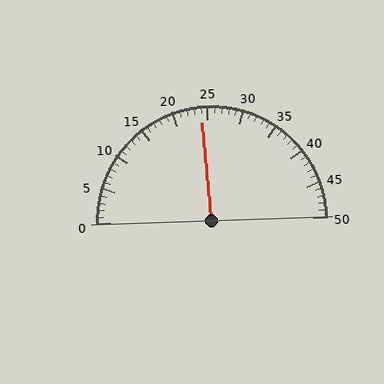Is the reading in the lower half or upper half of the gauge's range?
The reading is in the lower half of the range (0 to 50).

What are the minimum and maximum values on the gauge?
The gauge ranges from 0 to 50.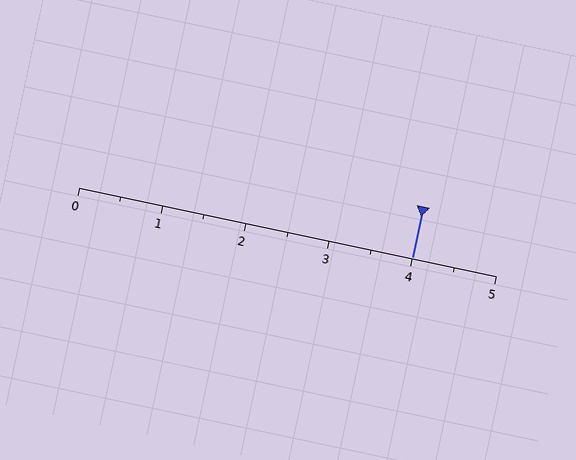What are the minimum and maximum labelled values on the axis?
The axis runs from 0 to 5.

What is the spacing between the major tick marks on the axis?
The major ticks are spaced 1 apart.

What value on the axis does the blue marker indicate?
The marker indicates approximately 4.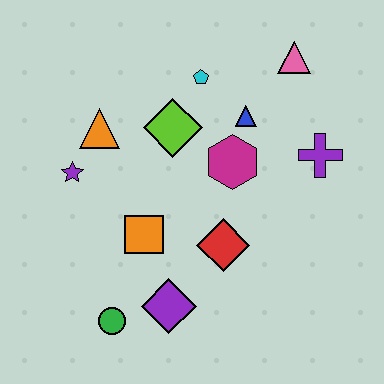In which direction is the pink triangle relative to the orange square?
The pink triangle is above the orange square.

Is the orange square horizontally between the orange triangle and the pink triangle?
Yes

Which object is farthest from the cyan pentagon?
The green circle is farthest from the cyan pentagon.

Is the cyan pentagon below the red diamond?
No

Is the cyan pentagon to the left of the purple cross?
Yes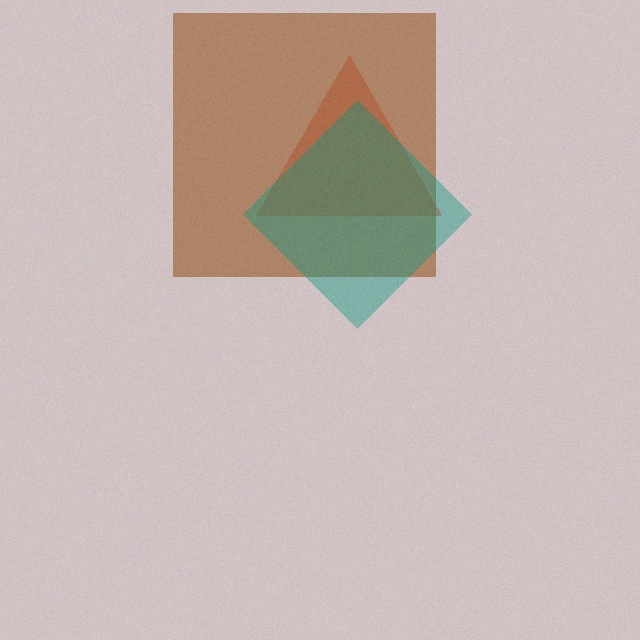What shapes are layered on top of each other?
The layered shapes are: a red triangle, a brown square, a teal diamond.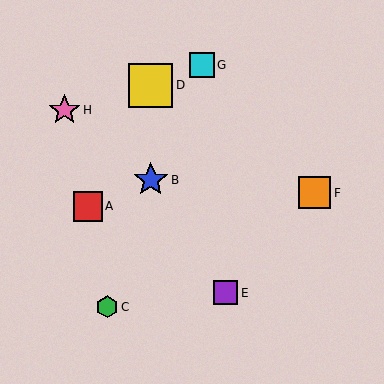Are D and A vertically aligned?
No, D is at x≈151 and A is at x≈88.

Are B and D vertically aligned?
Yes, both are at x≈151.